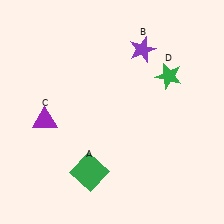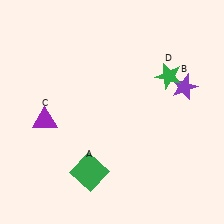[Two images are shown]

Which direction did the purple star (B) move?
The purple star (B) moved right.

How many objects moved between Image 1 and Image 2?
1 object moved between the two images.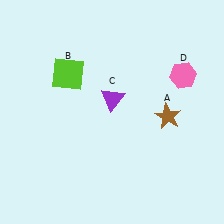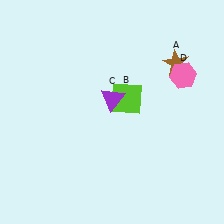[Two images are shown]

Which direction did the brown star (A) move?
The brown star (A) moved up.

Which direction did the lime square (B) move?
The lime square (B) moved right.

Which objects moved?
The objects that moved are: the brown star (A), the lime square (B).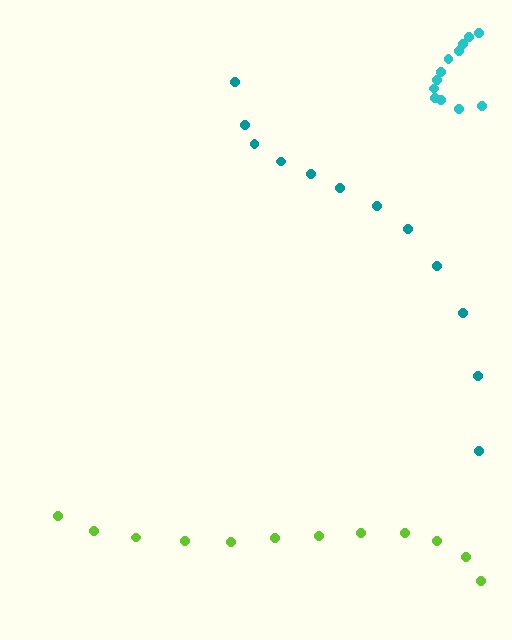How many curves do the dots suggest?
There are 3 distinct paths.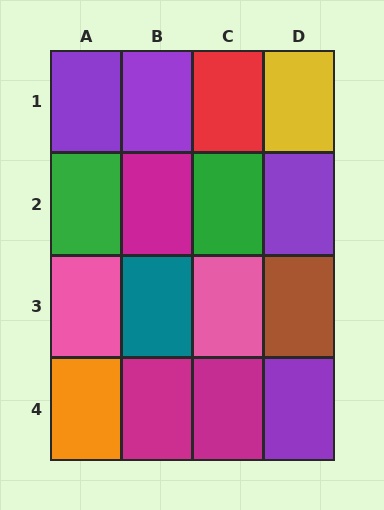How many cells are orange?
1 cell is orange.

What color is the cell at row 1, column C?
Red.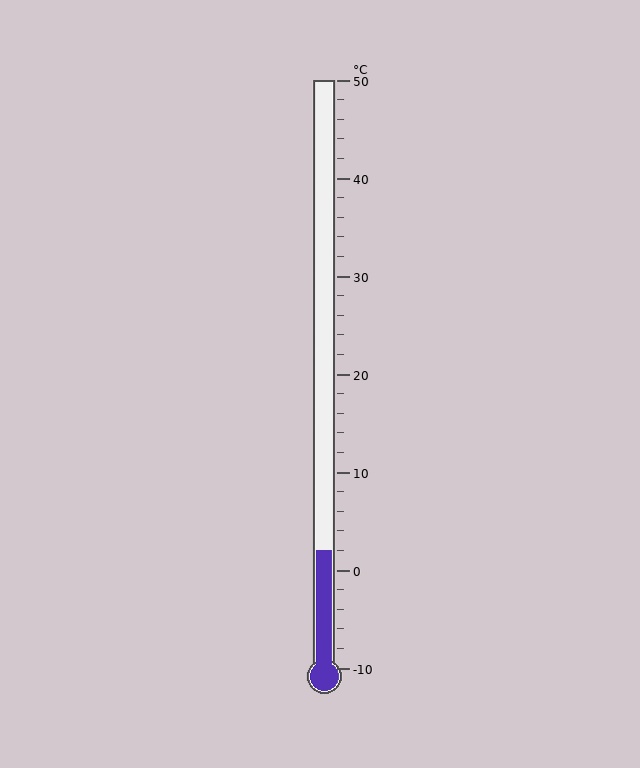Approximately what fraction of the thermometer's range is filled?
The thermometer is filled to approximately 20% of its range.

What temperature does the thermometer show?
The thermometer shows approximately 2°C.